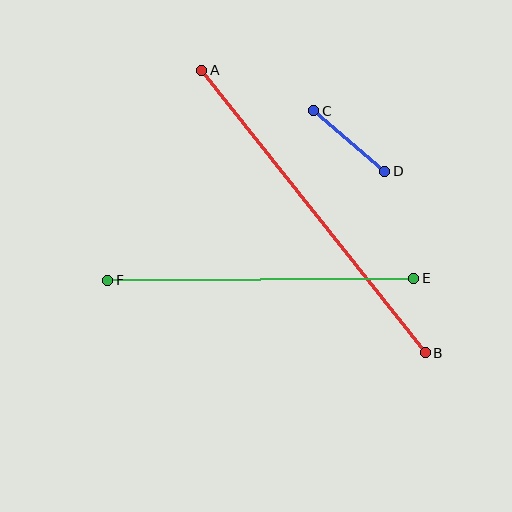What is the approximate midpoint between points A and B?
The midpoint is at approximately (313, 211) pixels.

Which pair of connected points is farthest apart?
Points A and B are farthest apart.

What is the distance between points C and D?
The distance is approximately 93 pixels.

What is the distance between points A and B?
The distance is approximately 360 pixels.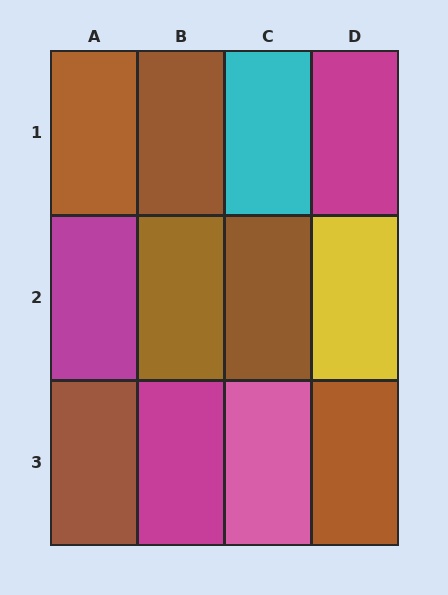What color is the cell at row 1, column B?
Brown.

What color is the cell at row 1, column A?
Brown.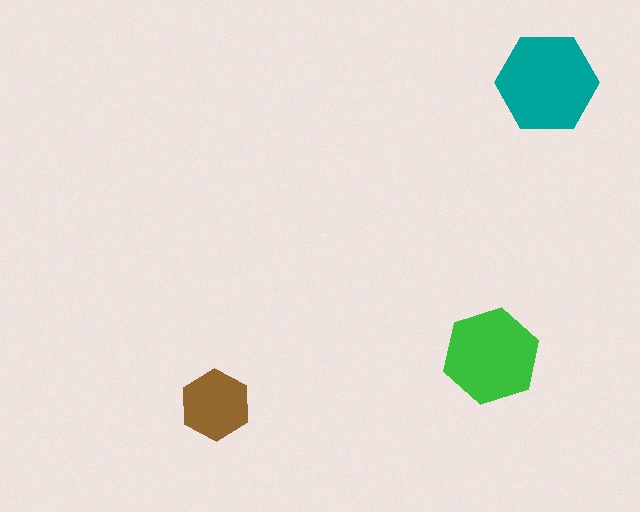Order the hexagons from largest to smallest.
the teal one, the green one, the brown one.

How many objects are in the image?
There are 3 objects in the image.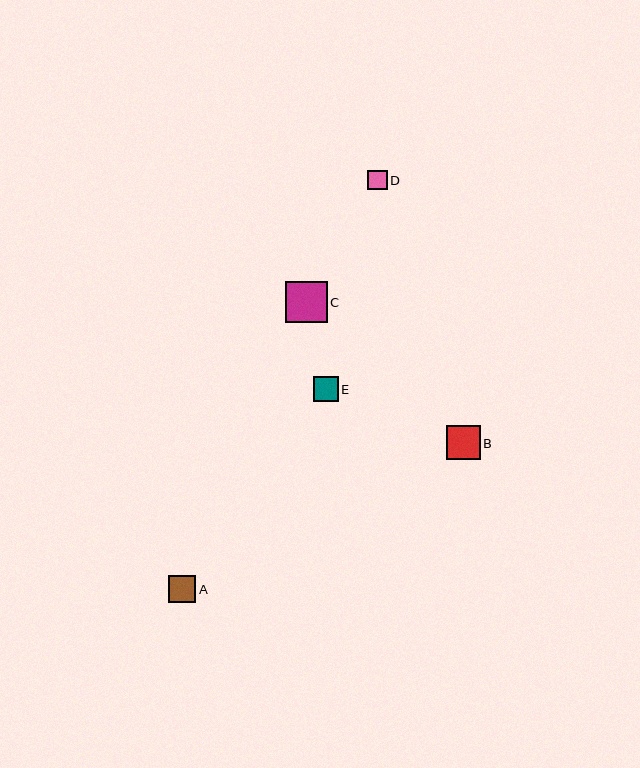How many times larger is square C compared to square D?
Square C is approximately 2.1 times the size of square D.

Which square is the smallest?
Square D is the smallest with a size of approximately 20 pixels.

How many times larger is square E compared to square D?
Square E is approximately 1.2 times the size of square D.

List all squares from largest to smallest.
From largest to smallest: C, B, A, E, D.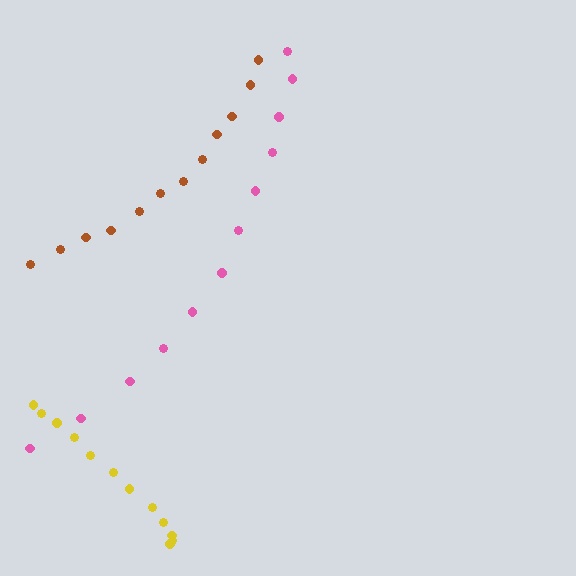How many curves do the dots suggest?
There are 3 distinct paths.